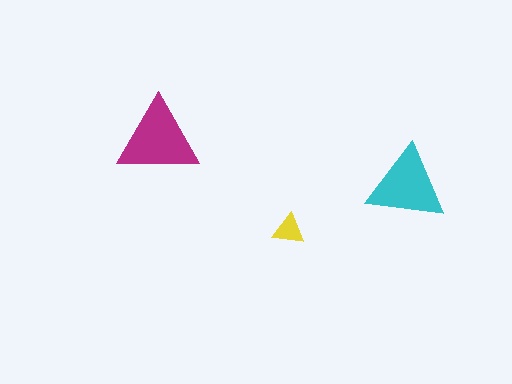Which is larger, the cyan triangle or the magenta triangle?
The magenta one.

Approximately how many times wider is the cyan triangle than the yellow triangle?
About 2.5 times wider.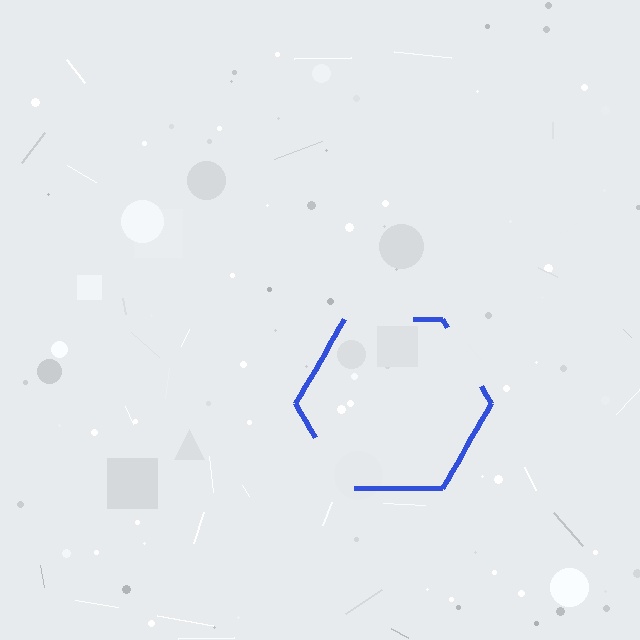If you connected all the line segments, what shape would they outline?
They would outline a hexagon.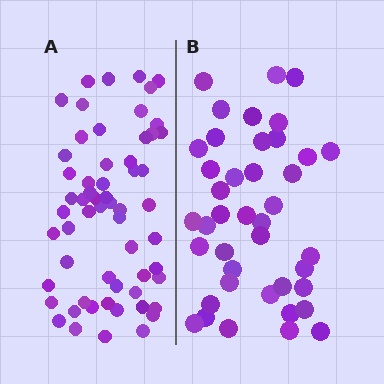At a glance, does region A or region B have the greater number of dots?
Region A (the left region) has more dots.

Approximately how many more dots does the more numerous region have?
Region A has approximately 20 more dots than region B.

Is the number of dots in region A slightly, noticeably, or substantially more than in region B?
Region A has noticeably more, but not dramatically so. The ratio is roughly 1.4 to 1.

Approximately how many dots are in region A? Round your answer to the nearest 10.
About 60 dots. (The exact count is 59, which rounds to 60.)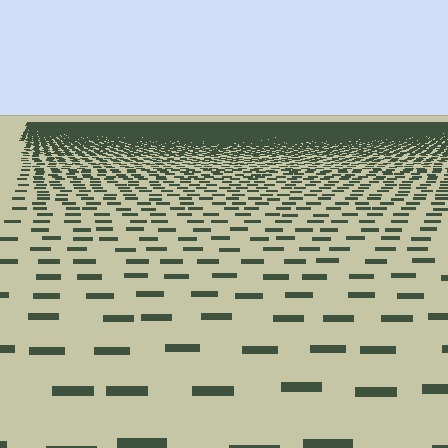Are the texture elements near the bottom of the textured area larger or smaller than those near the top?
Larger. Near the bottom, elements are closer to the viewer and appear at a bigger on-screen size.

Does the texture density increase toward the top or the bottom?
Density increases toward the top.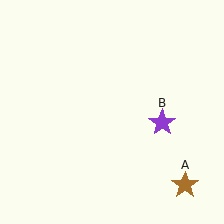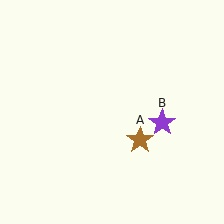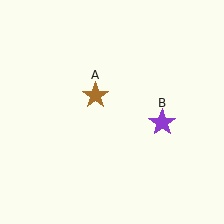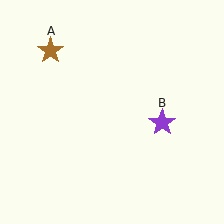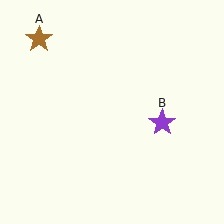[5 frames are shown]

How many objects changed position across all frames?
1 object changed position: brown star (object A).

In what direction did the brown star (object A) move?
The brown star (object A) moved up and to the left.